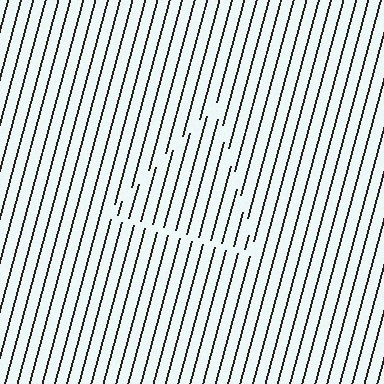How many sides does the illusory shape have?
3 sides — the line-ends trace a triangle.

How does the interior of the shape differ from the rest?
The interior of the shape contains the same grating, shifted by half a period — the contour is defined by the phase discontinuity where line-ends from the inner and outer gratings abut.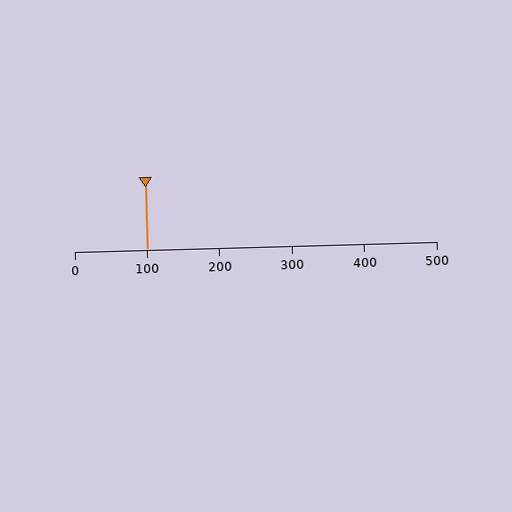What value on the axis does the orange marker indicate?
The marker indicates approximately 100.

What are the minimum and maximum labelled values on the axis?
The axis runs from 0 to 500.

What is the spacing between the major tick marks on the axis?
The major ticks are spaced 100 apart.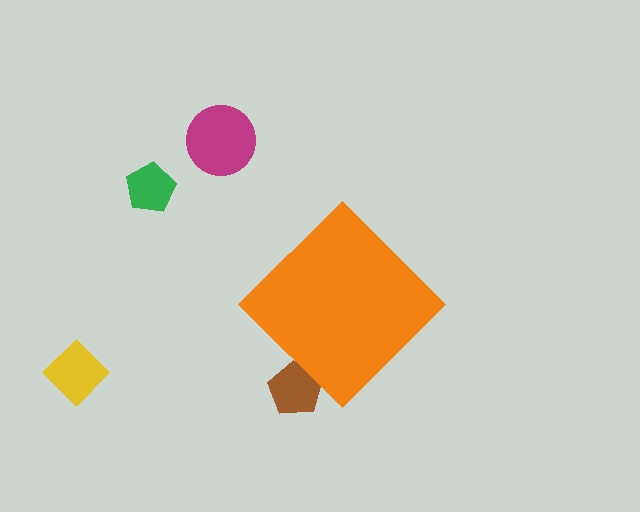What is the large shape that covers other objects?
An orange diamond.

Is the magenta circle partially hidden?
No, the magenta circle is fully visible.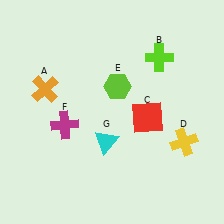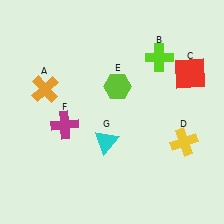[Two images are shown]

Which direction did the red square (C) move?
The red square (C) moved up.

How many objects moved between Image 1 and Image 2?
1 object moved between the two images.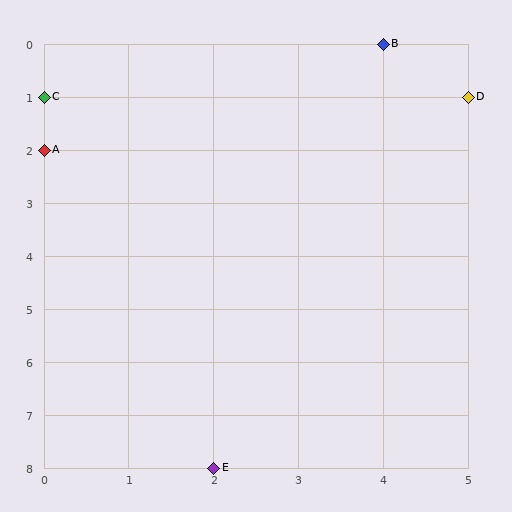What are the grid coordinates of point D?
Point D is at grid coordinates (5, 1).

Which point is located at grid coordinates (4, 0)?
Point B is at (4, 0).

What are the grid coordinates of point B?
Point B is at grid coordinates (4, 0).